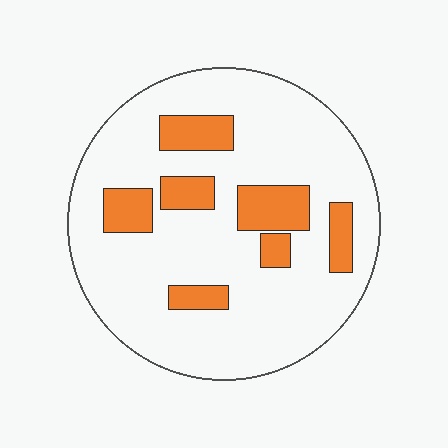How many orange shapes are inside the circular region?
7.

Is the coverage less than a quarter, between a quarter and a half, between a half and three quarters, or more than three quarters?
Less than a quarter.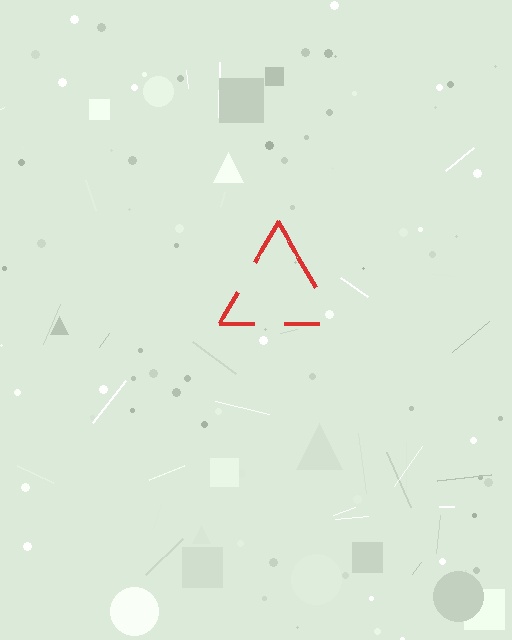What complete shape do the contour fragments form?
The contour fragments form a triangle.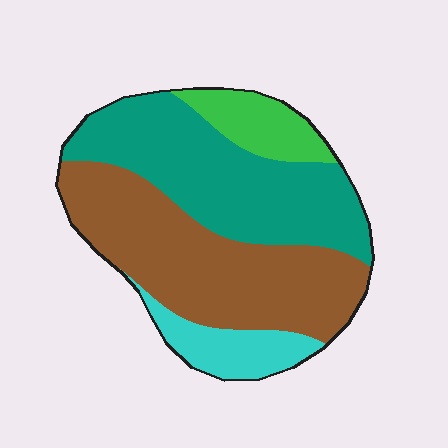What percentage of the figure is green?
Green covers about 10% of the figure.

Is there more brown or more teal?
Brown.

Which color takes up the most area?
Brown, at roughly 40%.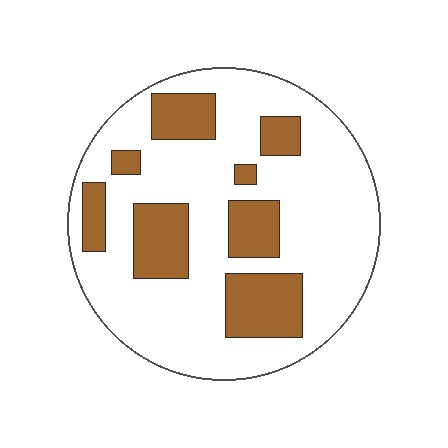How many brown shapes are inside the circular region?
8.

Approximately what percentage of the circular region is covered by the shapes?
Approximately 25%.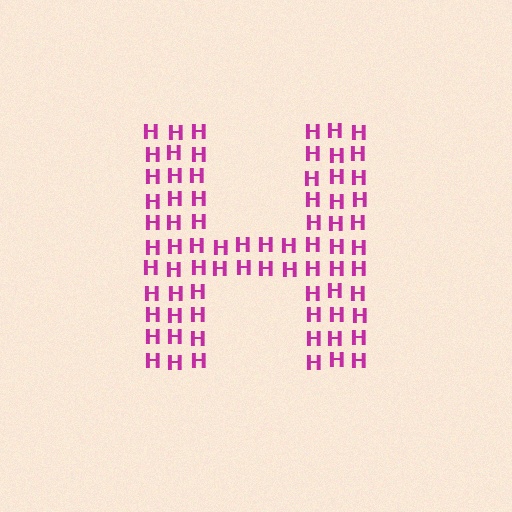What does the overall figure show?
The overall figure shows the letter H.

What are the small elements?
The small elements are letter H's.